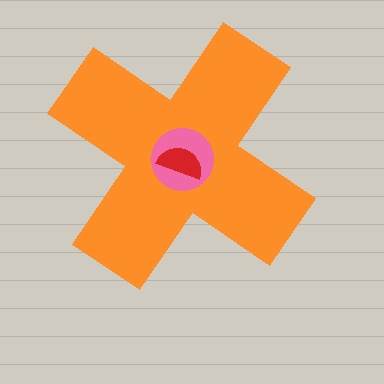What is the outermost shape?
The orange cross.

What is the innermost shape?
The red semicircle.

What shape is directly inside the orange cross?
The pink circle.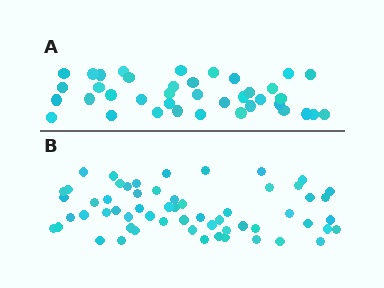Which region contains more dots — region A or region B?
Region B (the bottom region) has more dots.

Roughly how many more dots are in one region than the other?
Region B has approximately 20 more dots than region A.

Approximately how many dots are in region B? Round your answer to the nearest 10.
About 60 dots. (The exact count is 59, which rounds to 60.)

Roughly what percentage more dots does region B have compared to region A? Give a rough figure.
About 50% more.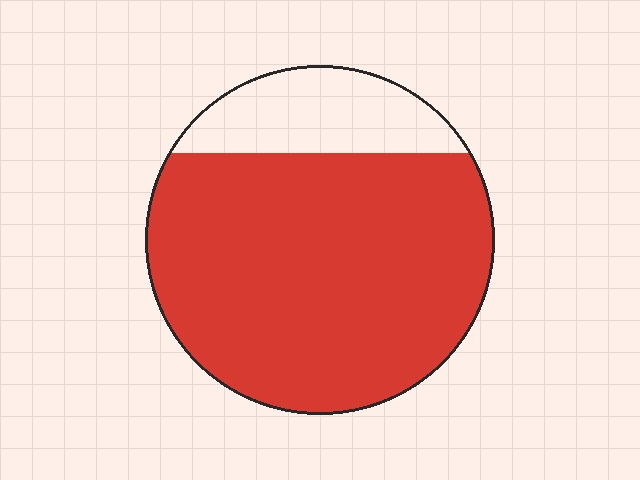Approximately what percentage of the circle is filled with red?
Approximately 80%.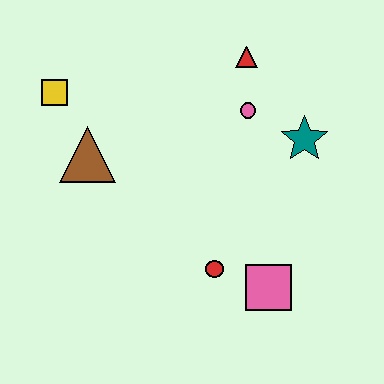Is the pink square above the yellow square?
No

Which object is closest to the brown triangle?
The yellow square is closest to the brown triangle.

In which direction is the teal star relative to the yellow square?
The teal star is to the right of the yellow square.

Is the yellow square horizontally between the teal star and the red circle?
No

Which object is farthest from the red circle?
The yellow square is farthest from the red circle.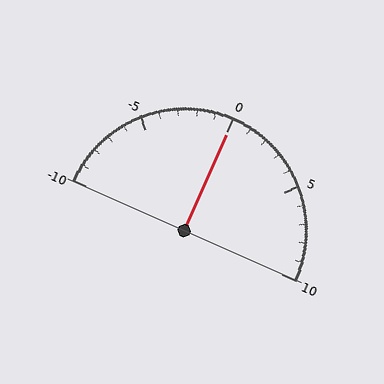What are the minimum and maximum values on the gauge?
The gauge ranges from -10 to 10.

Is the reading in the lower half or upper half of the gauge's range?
The reading is in the upper half of the range (-10 to 10).